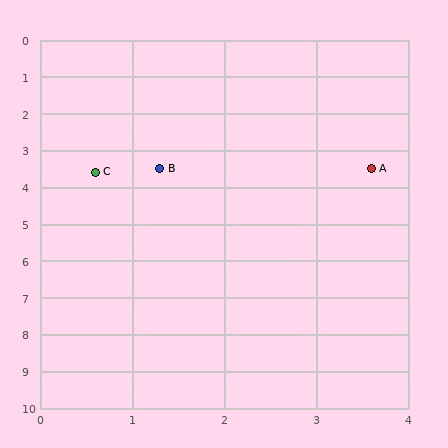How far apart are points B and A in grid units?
Points B and A are about 2.3 grid units apart.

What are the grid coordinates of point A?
Point A is at approximately (3.6, 3.5).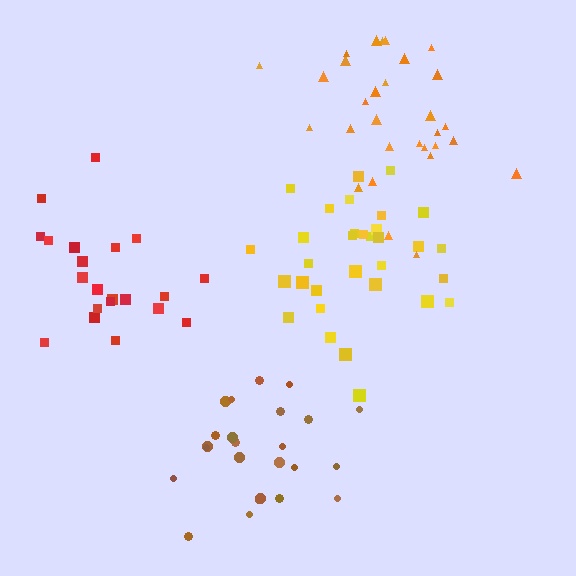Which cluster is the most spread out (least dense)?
Orange.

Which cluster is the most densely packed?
Brown.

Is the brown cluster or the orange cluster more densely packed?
Brown.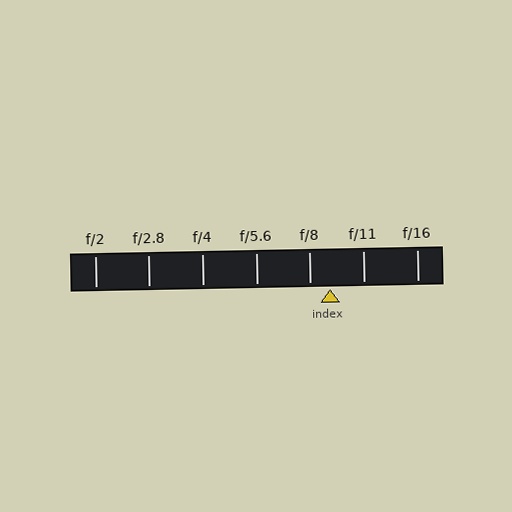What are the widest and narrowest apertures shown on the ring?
The widest aperture shown is f/2 and the narrowest is f/16.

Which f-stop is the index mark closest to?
The index mark is closest to f/8.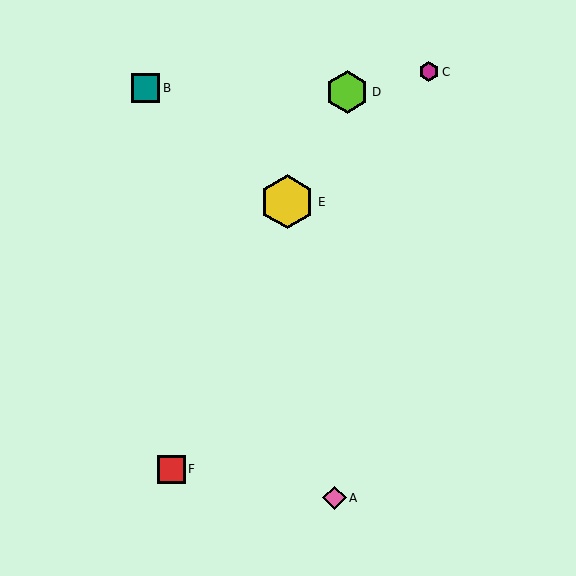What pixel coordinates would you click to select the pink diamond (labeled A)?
Click at (334, 498) to select the pink diamond A.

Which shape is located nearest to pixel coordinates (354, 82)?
The lime hexagon (labeled D) at (347, 92) is nearest to that location.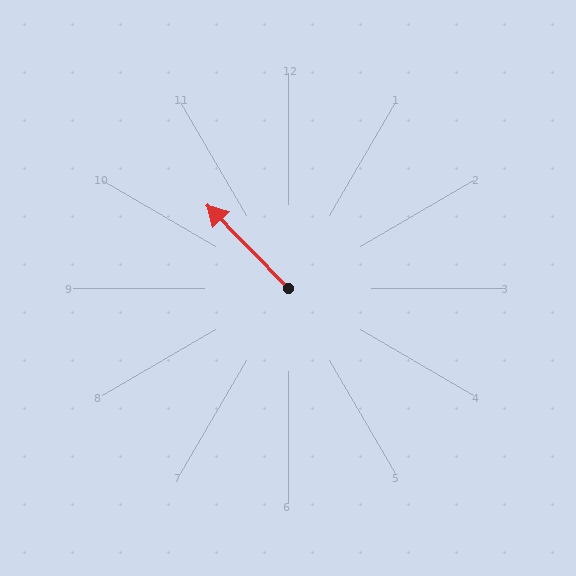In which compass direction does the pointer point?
Northwest.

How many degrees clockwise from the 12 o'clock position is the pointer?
Approximately 316 degrees.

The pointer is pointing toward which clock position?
Roughly 11 o'clock.